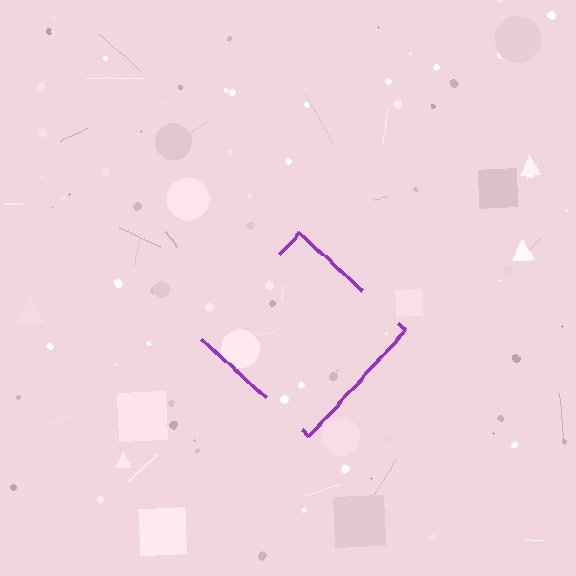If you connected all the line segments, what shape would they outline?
They would outline a diamond.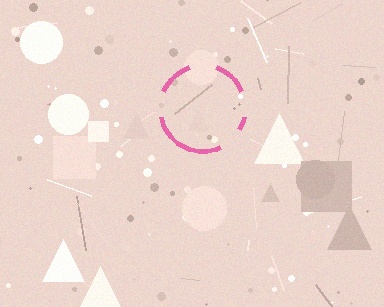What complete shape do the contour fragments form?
The contour fragments form a circle.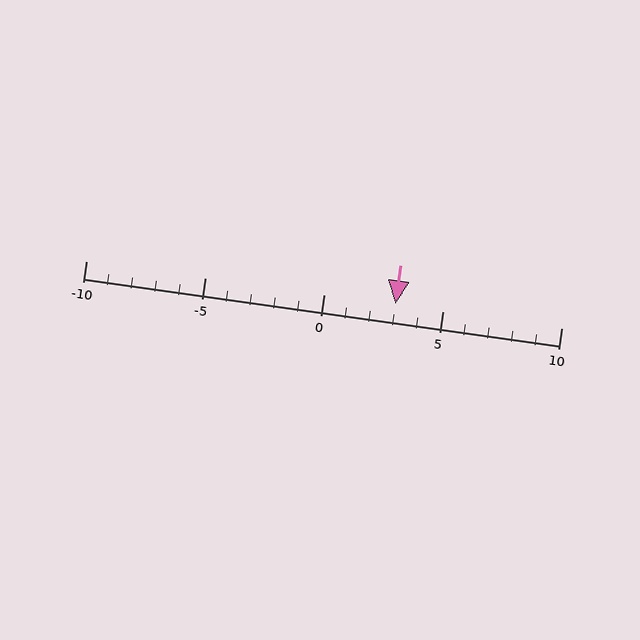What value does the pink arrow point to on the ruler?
The pink arrow points to approximately 3.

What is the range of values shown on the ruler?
The ruler shows values from -10 to 10.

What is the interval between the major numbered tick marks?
The major tick marks are spaced 5 units apart.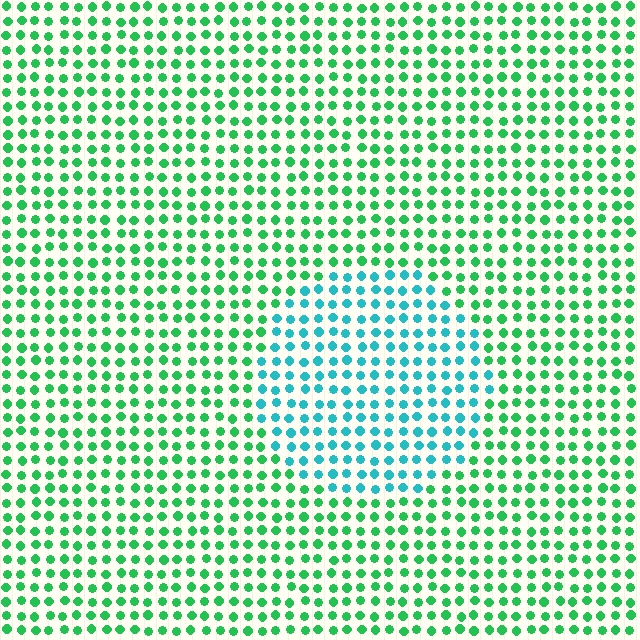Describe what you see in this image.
The image is filled with small green elements in a uniform arrangement. A circle-shaped region is visible where the elements are tinted to a slightly different hue, forming a subtle color boundary.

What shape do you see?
I see a circle.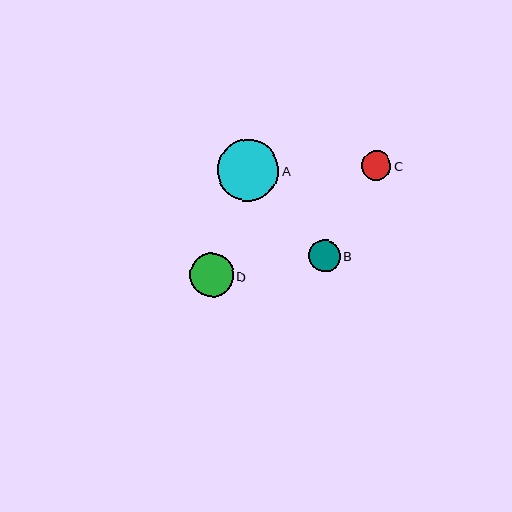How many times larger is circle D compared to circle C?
Circle D is approximately 1.5 times the size of circle C.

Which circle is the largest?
Circle A is the largest with a size of approximately 61 pixels.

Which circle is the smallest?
Circle C is the smallest with a size of approximately 29 pixels.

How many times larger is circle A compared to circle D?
Circle A is approximately 1.4 times the size of circle D.